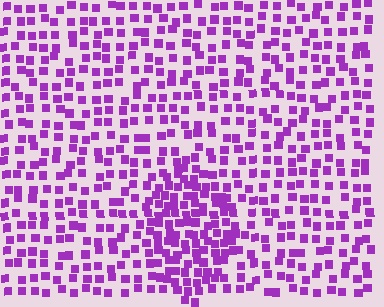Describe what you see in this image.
The image contains small purple elements arranged at two different densities. A diamond-shaped region is visible where the elements are more densely packed than the surrounding area.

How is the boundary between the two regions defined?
The boundary is defined by a change in element density (approximately 1.8x ratio). All elements are the same color, size, and shape.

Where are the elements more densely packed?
The elements are more densely packed inside the diamond boundary.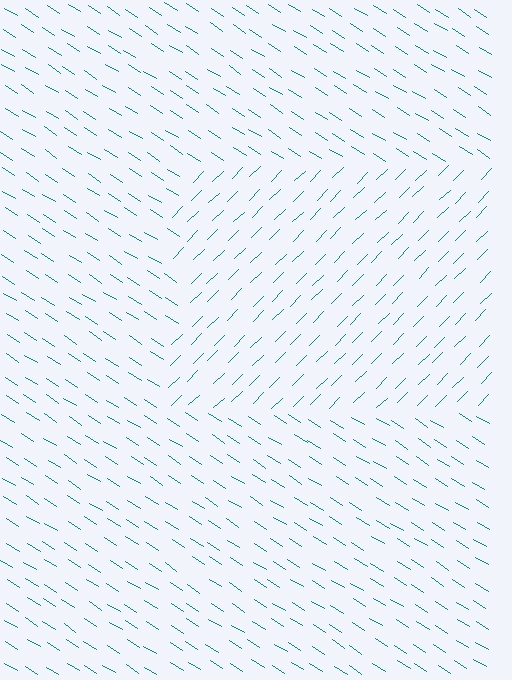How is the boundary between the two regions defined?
The boundary is defined purely by a change in line orientation (approximately 77 degrees difference). All lines are the same color and thickness.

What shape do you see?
I see a rectangle.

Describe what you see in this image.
The image is filled with small teal line segments. A rectangle region in the image has lines oriented differently from the surrounding lines, creating a visible texture boundary.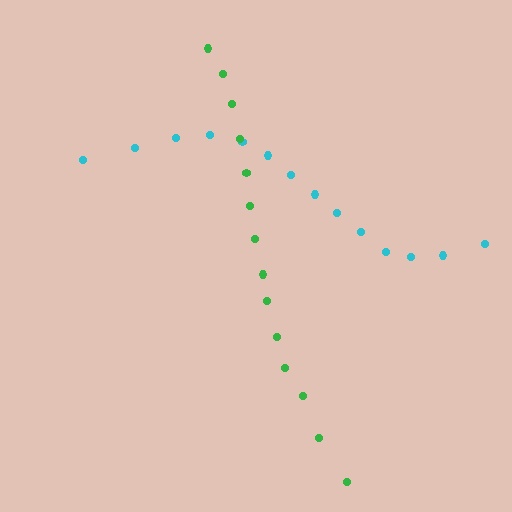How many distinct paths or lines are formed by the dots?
There are 2 distinct paths.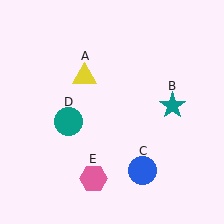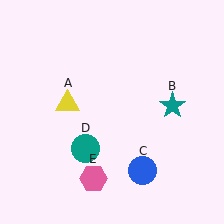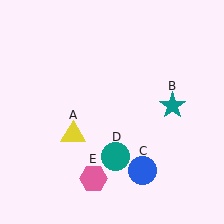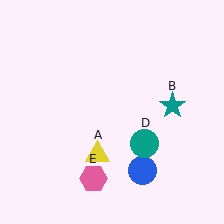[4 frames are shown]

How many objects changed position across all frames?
2 objects changed position: yellow triangle (object A), teal circle (object D).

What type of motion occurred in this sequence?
The yellow triangle (object A), teal circle (object D) rotated counterclockwise around the center of the scene.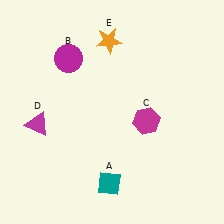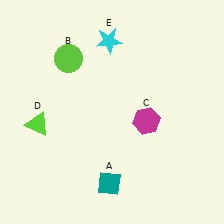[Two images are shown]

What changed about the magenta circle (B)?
In Image 1, B is magenta. In Image 2, it changed to lime.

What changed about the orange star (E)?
In Image 1, E is orange. In Image 2, it changed to cyan.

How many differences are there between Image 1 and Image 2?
There are 3 differences between the two images.